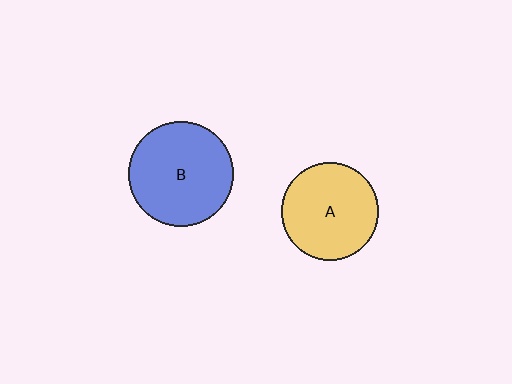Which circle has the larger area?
Circle B (blue).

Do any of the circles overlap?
No, none of the circles overlap.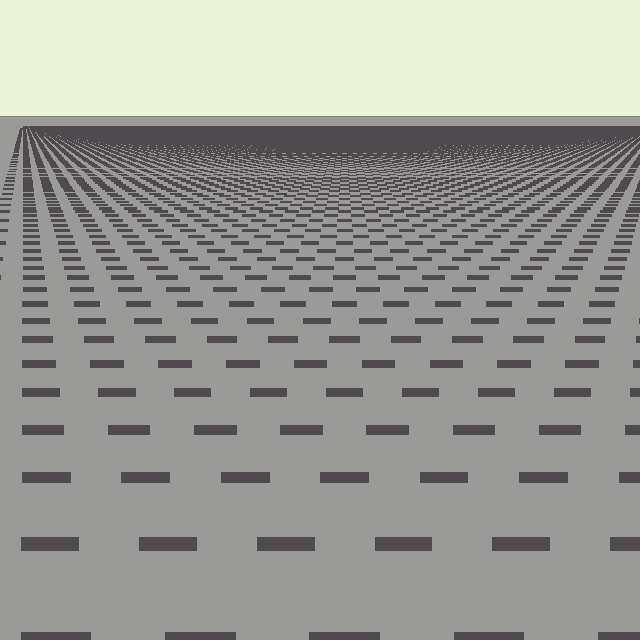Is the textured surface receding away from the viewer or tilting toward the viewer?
The surface is receding away from the viewer. Texture elements get smaller and denser toward the top.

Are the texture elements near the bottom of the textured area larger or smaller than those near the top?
Larger. Near the bottom, elements are closer to the viewer and appear at a bigger on-screen size.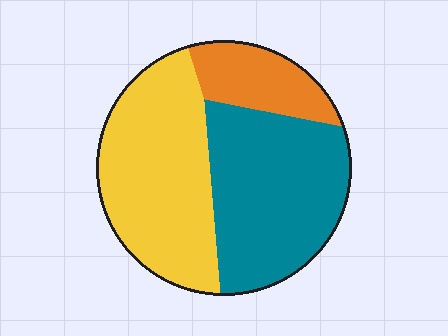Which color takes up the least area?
Orange, at roughly 15%.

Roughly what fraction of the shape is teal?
Teal covers 42% of the shape.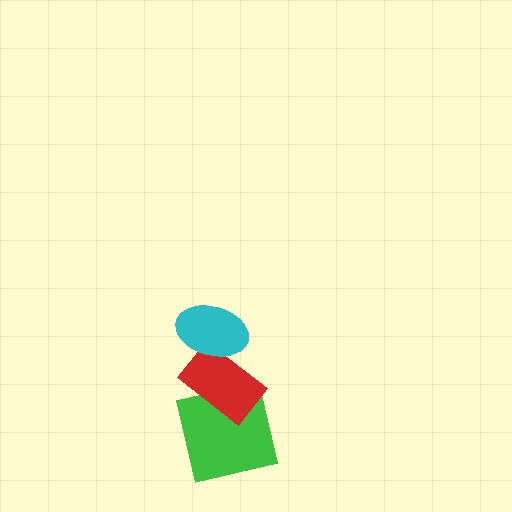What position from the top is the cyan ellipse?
The cyan ellipse is 1st from the top.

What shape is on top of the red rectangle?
The cyan ellipse is on top of the red rectangle.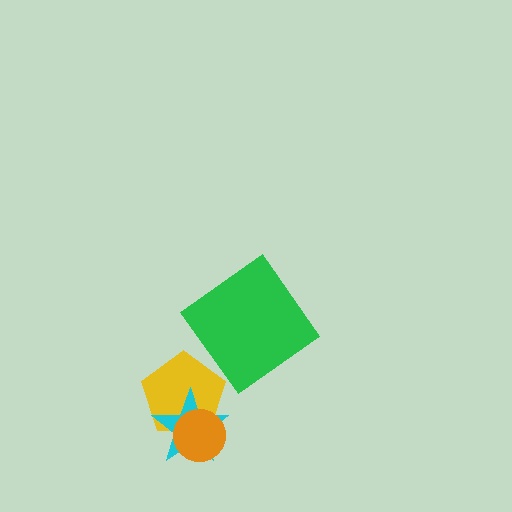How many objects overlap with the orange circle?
2 objects overlap with the orange circle.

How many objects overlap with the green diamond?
0 objects overlap with the green diamond.